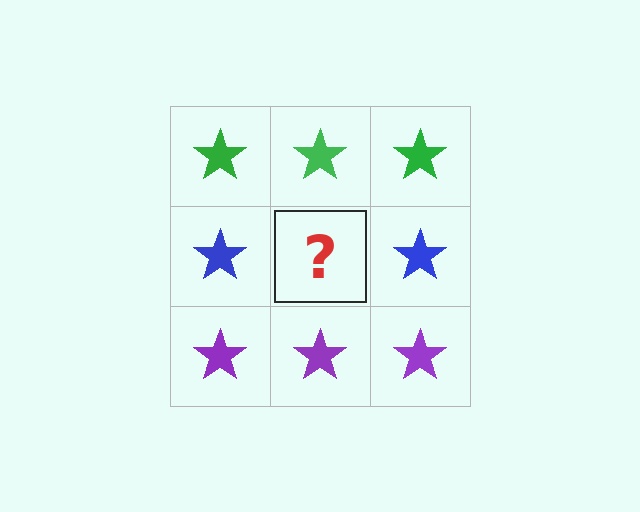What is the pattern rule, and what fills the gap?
The rule is that each row has a consistent color. The gap should be filled with a blue star.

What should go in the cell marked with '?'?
The missing cell should contain a blue star.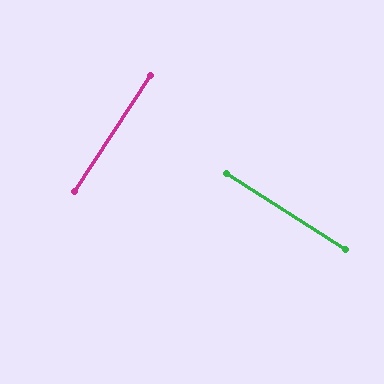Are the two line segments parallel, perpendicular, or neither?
Perpendicular — they meet at approximately 89°.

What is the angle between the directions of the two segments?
Approximately 89 degrees.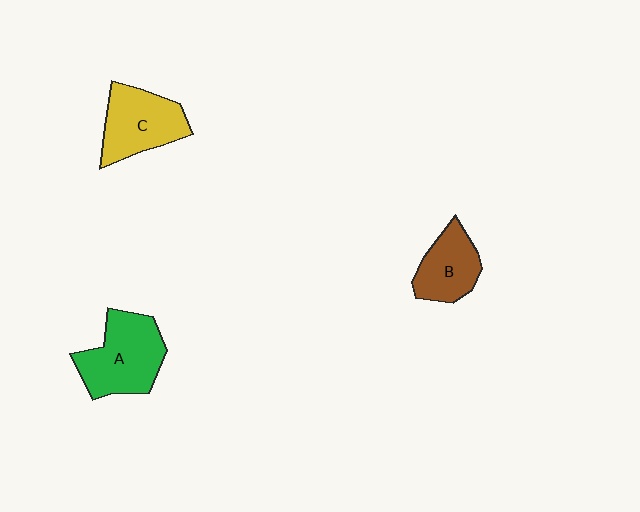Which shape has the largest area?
Shape A (green).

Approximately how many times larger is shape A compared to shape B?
Approximately 1.5 times.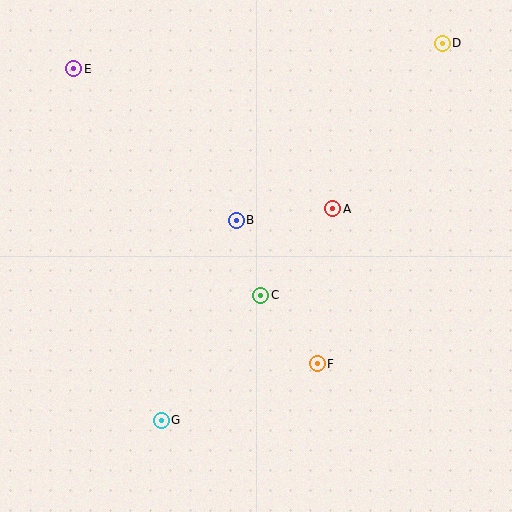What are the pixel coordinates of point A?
Point A is at (333, 209).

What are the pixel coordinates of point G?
Point G is at (161, 420).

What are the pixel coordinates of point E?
Point E is at (74, 69).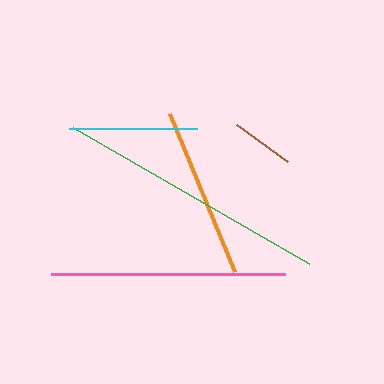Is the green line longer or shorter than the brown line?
The green line is longer than the brown line.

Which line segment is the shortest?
The brown line is the shortest at approximately 63 pixels.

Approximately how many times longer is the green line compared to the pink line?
The green line is approximately 1.2 times the length of the pink line.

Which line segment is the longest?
The green line is the longest at approximately 273 pixels.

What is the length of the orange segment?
The orange segment is approximately 171 pixels long.